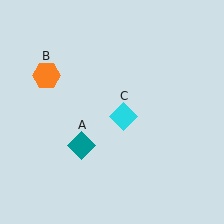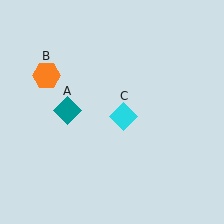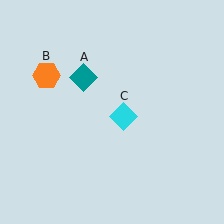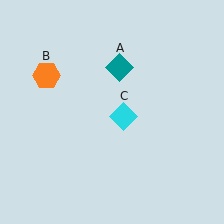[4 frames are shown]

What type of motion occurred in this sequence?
The teal diamond (object A) rotated clockwise around the center of the scene.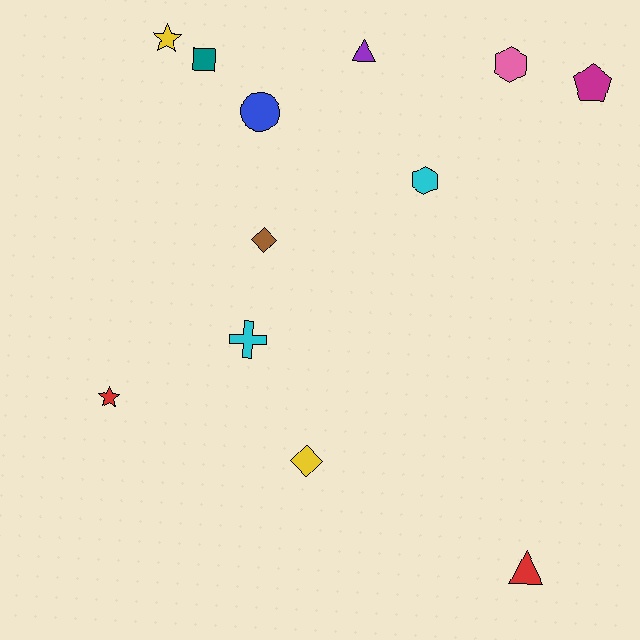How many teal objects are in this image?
There is 1 teal object.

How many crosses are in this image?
There is 1 cross.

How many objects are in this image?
There are 12 objects.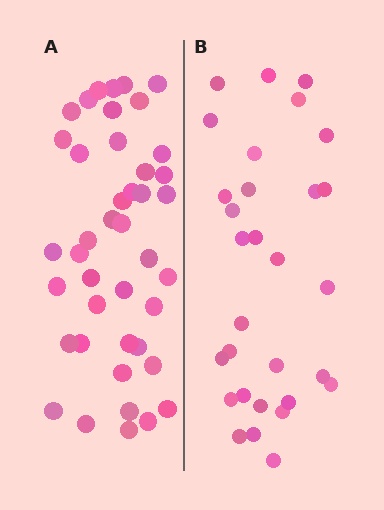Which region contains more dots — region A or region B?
Region A (the left region) has more dots.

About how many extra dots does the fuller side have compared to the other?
Region A has roughly 12 or so more dots than region B.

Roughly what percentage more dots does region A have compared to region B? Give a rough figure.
About 40% more.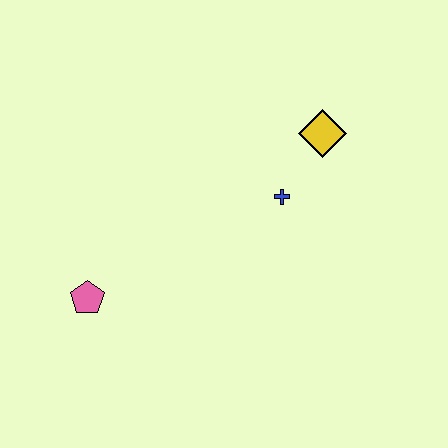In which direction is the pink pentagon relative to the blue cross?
The pink pentagon is to the left of the blue cross.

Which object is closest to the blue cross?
The yellow diamond is closest to the blue cross.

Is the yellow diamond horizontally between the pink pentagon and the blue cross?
No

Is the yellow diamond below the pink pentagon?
No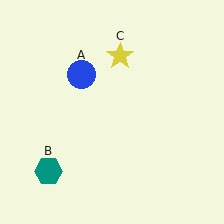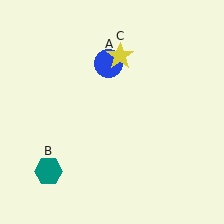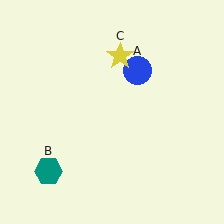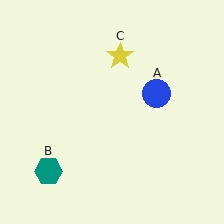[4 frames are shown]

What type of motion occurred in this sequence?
The blue circle (object A) rotated clockwise around the center of the scene.